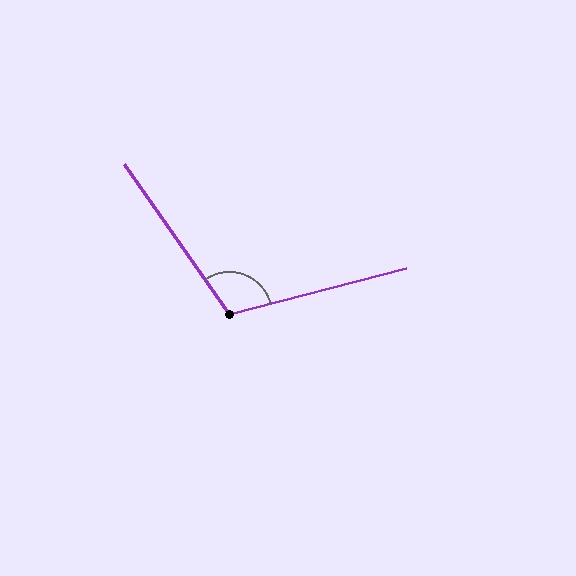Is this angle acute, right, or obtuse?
It is obtuse.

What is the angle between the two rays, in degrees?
Approximately 111 degrees.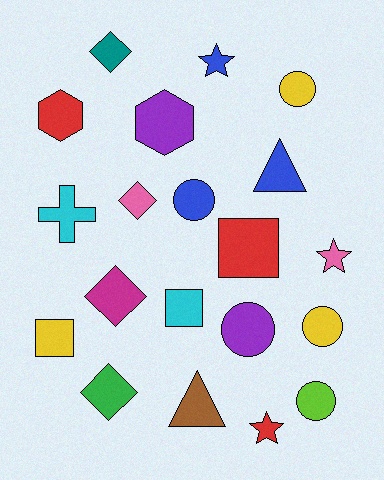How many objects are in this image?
There are 20 objects.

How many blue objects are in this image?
There are 3 blue objects.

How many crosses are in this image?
There is 1 cross.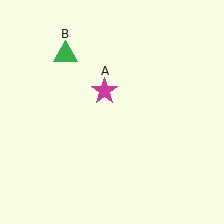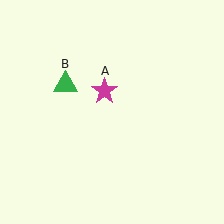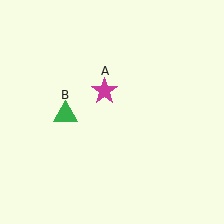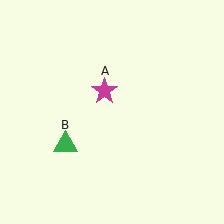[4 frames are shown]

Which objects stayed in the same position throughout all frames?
Magenta star (object A) remained stationary.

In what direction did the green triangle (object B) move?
The green triangle (object B) moved down.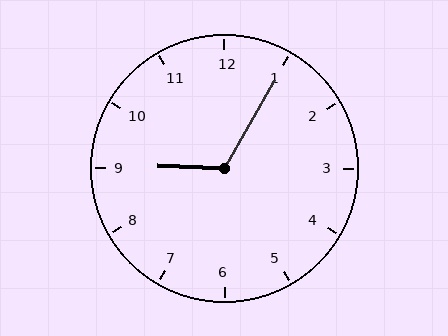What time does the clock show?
9:05.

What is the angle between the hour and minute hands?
Approximately 118 degrees.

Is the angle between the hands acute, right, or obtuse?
It is obtuse.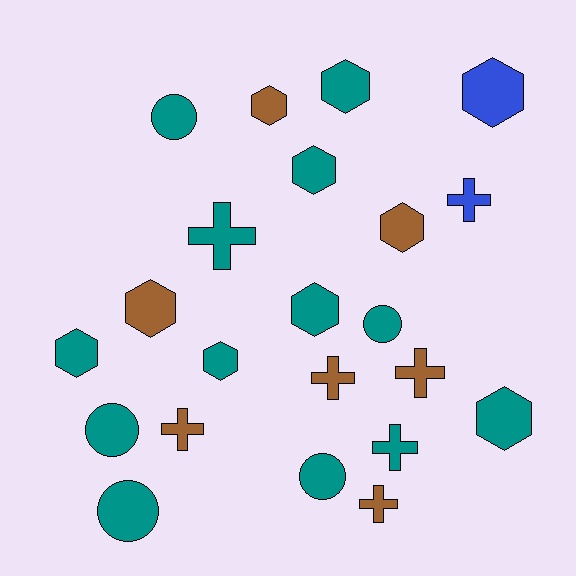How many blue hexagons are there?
There is 1 blue hexagon.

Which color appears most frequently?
Teal, with 13 objects.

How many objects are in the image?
There are 22 objects.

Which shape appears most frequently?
Hexagon, with 10 objects.